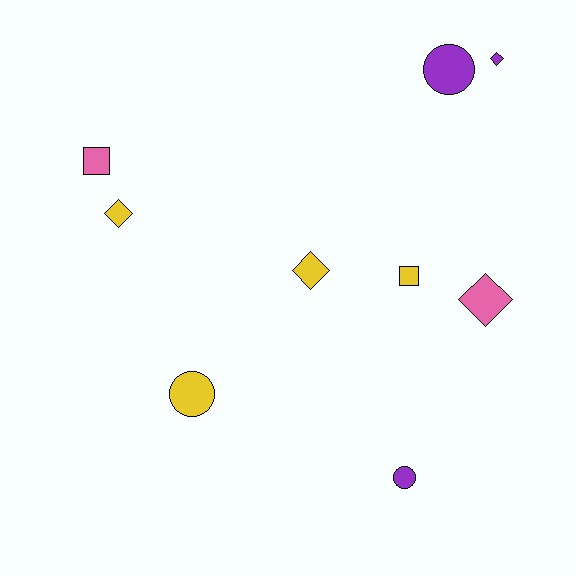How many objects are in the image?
There are 9 objects.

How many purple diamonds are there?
There is 1 purple diamond.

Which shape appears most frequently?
Diamond, with 4 objects.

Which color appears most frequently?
Yellow, with 4 objects.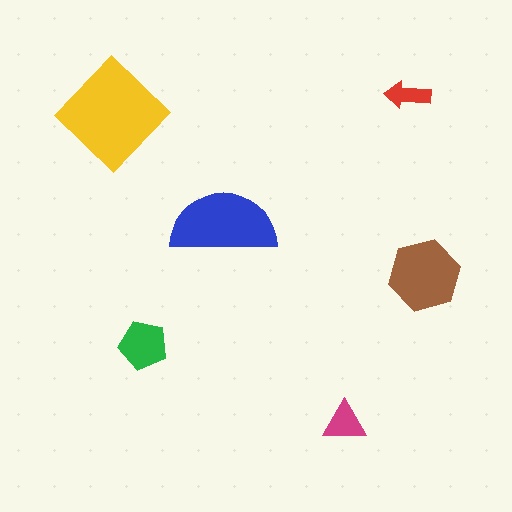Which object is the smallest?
The red arrow.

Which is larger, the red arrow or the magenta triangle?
The magenta triangle.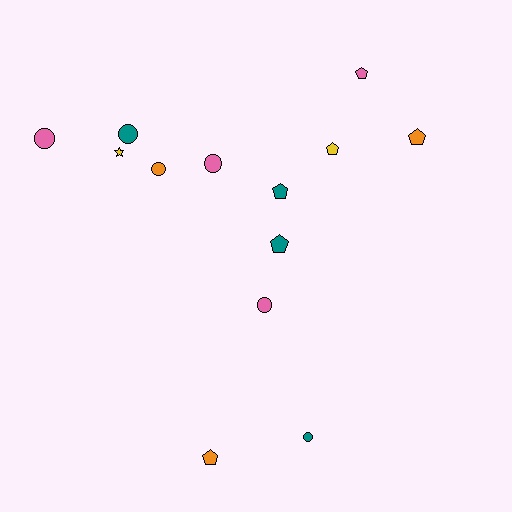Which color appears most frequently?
Teal, with 4 objects.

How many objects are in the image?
There are 13 objects.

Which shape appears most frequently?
Circle, with 6 objects.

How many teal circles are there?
There are 2 teal circles.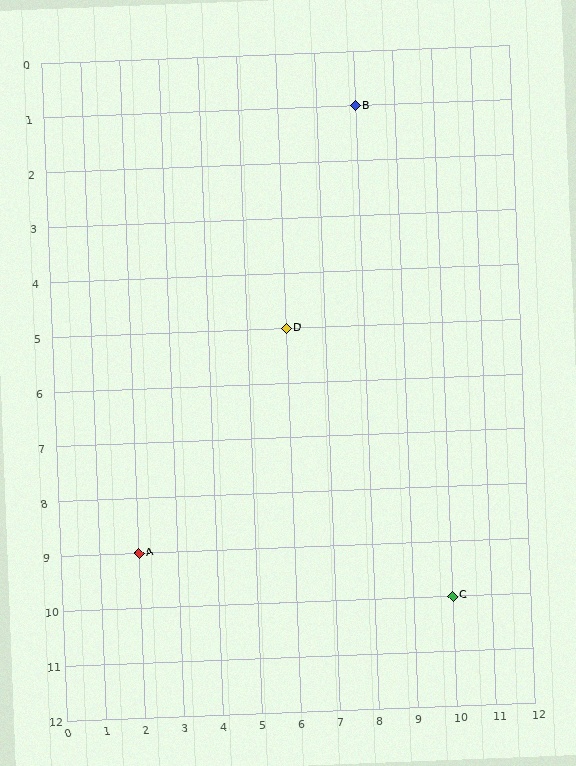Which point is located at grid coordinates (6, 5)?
Point D is at (6, 5).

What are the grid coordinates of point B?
Point B is at grid coordinates (8, 1).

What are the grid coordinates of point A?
Point A is at grid coordinates (2, 9).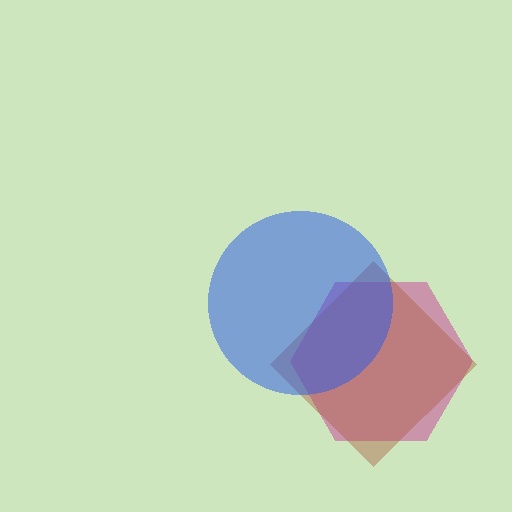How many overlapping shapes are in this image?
There are 3 overlapping shapes in the image.